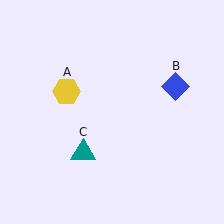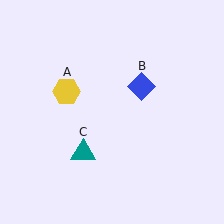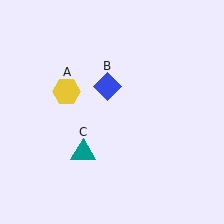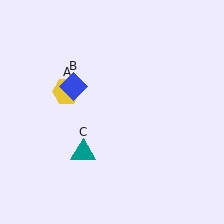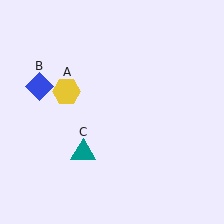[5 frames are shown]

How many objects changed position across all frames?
1 object changed position: blue diamond (object B).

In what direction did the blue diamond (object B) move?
The blue diamond (object B) moved left.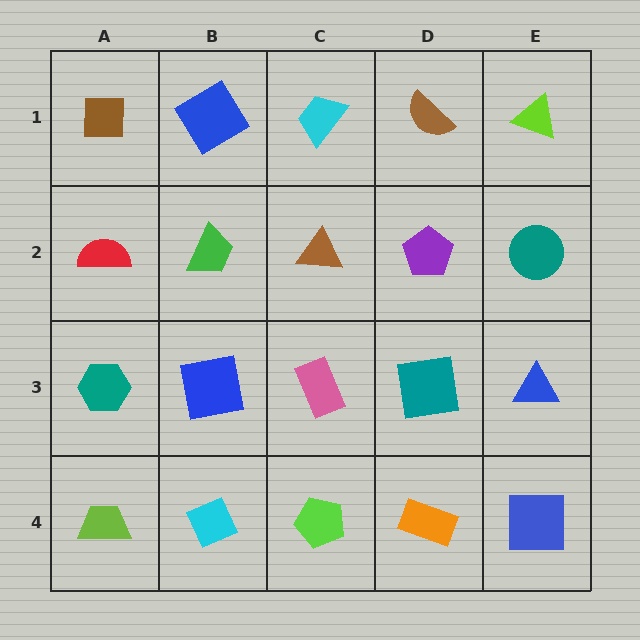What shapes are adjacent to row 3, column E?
A teal circle (row 2, column E), a blue square (row 4, column E), a teal square (row 3, column D).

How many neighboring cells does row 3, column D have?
4.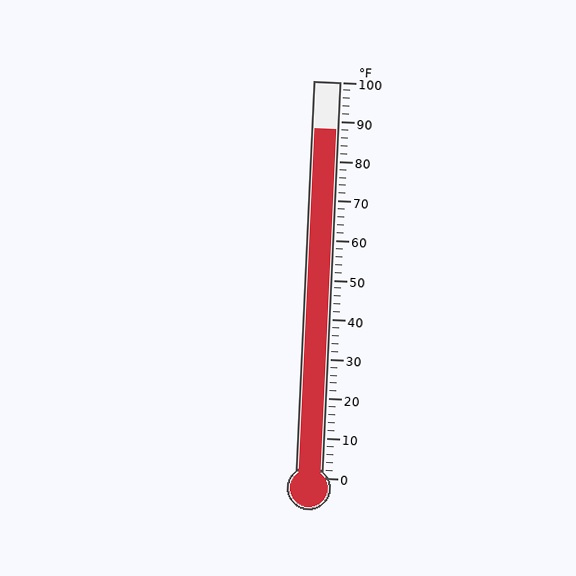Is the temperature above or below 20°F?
The temperature is above 20°F.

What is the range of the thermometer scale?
The thermometer scale ranges from 0°F to 100°F.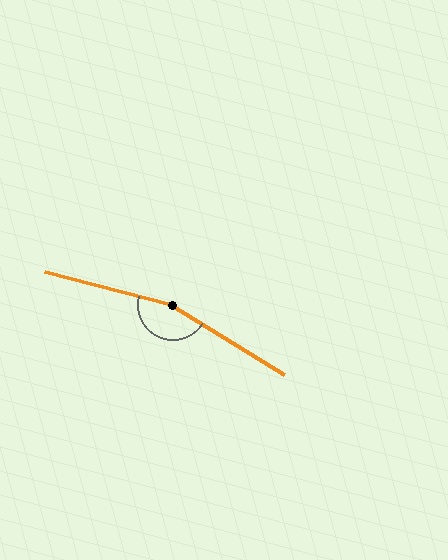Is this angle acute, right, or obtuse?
It is obtuse.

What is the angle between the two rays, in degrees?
Approximately 163 degrees.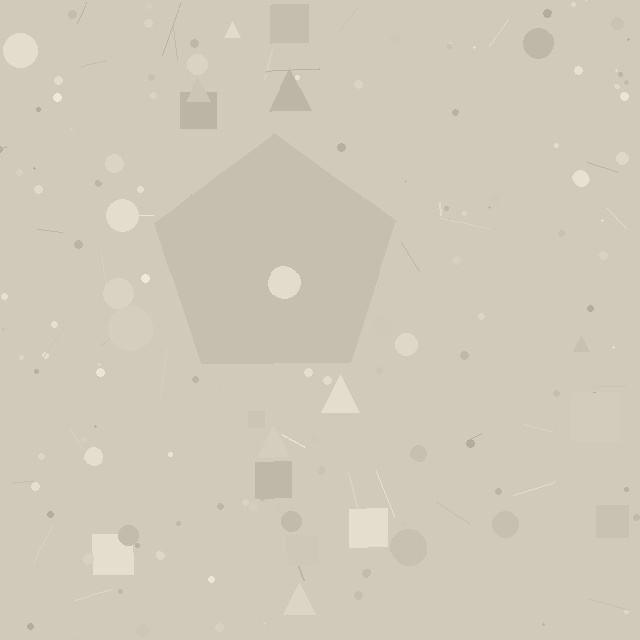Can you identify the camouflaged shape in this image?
The camouflaged shape is a pentagon.